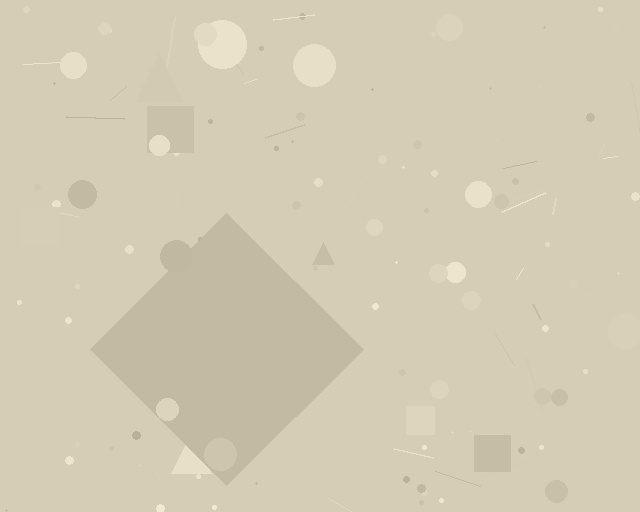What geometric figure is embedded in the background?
A diamond is embedded in the background.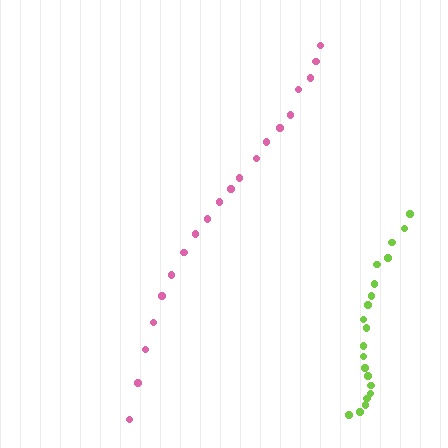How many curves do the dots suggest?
There are 2 distinct paths.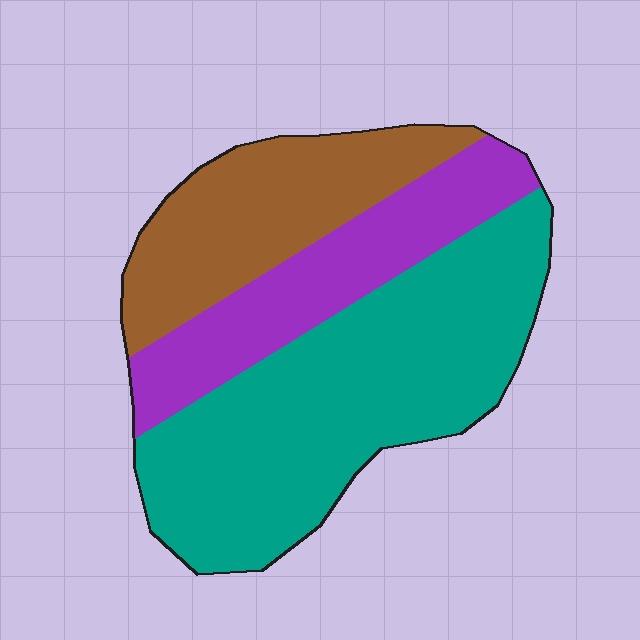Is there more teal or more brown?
Teal.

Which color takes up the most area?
Teal, at roughly 50%.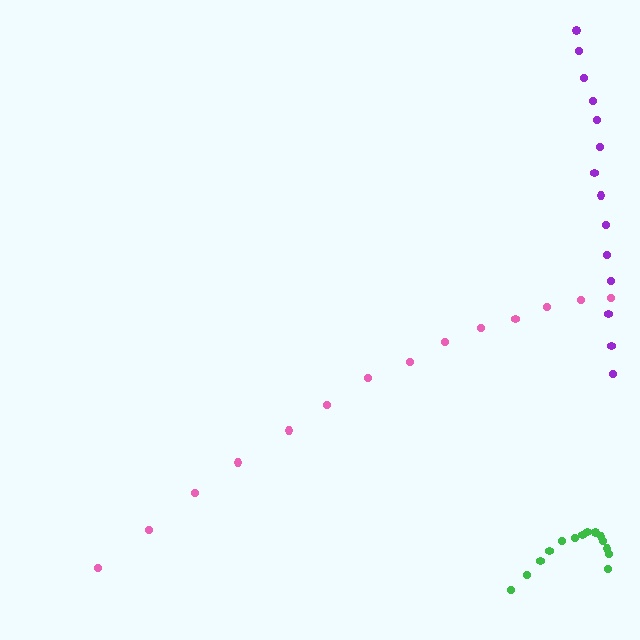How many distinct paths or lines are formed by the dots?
There are 3 distinct paths.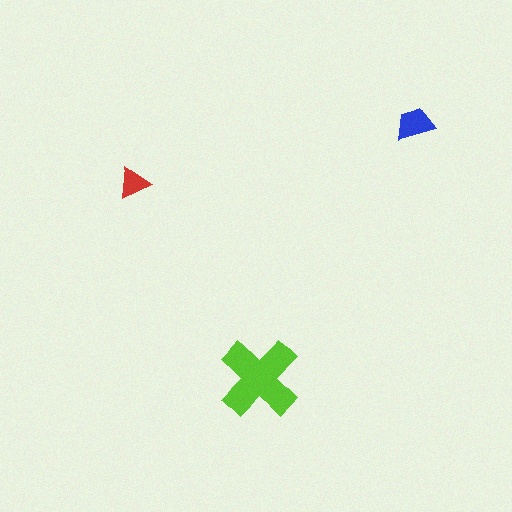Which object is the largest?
The lime cross.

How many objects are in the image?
There are 3 objects in the image.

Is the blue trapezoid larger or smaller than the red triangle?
Larger.